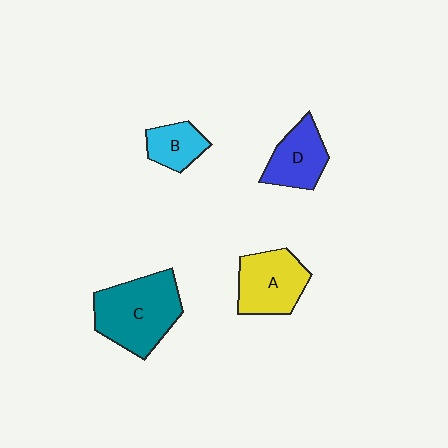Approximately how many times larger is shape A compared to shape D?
Approximately 1.2 times.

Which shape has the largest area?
Shape C (teal).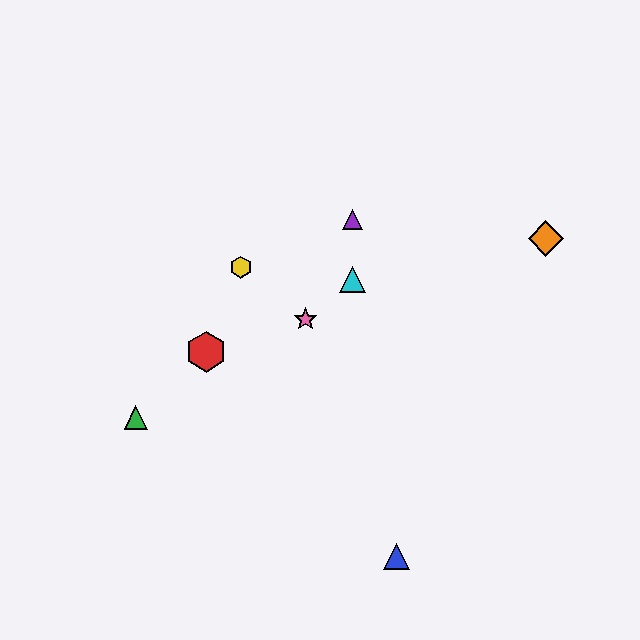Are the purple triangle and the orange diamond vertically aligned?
No, the purple triangle is at x≈352 and the orange diamond is at x≈546.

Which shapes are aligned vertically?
The purple triangle, the cyan triangle are aligned vertically.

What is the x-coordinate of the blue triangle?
The blue triangle is at x≈397.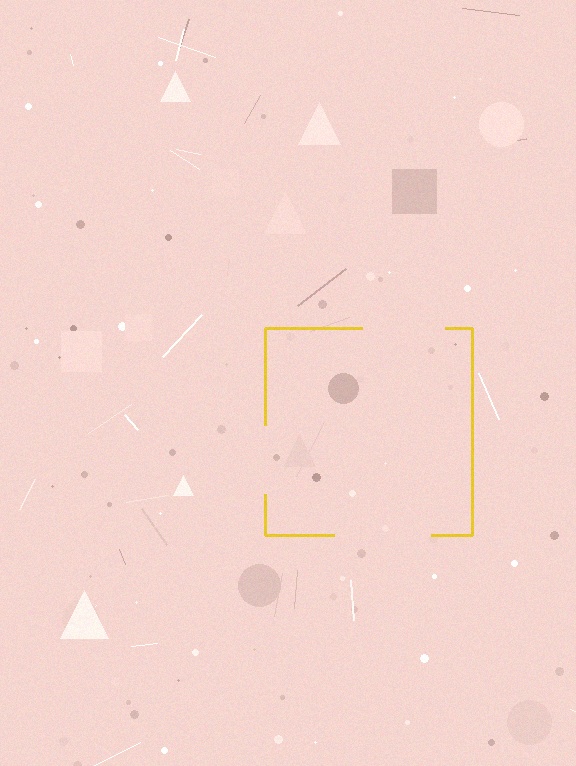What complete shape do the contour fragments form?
The contour fragments form a square.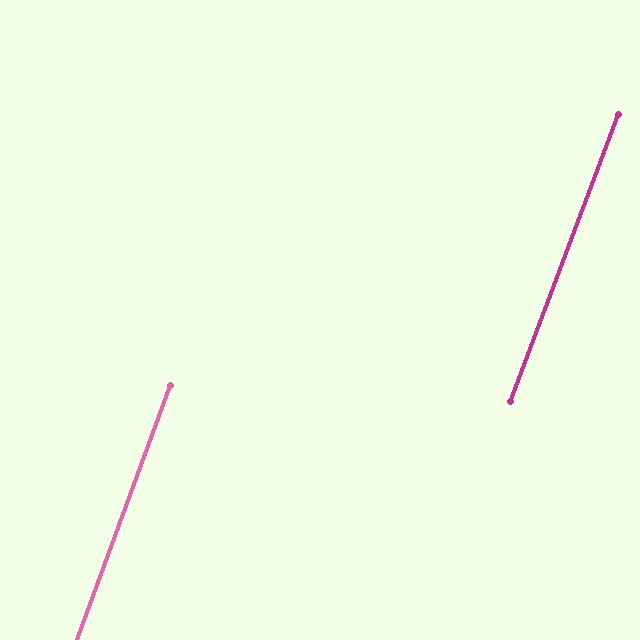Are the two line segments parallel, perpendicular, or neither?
Parallel — their directions differ by only 0.4°.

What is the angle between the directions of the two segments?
Approximately 0 degrees.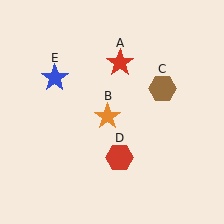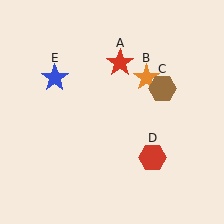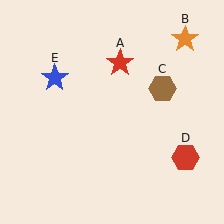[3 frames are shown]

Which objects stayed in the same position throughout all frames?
Red star (object A) and brown hexagon (object C) and blue star (object E) remained stationary.